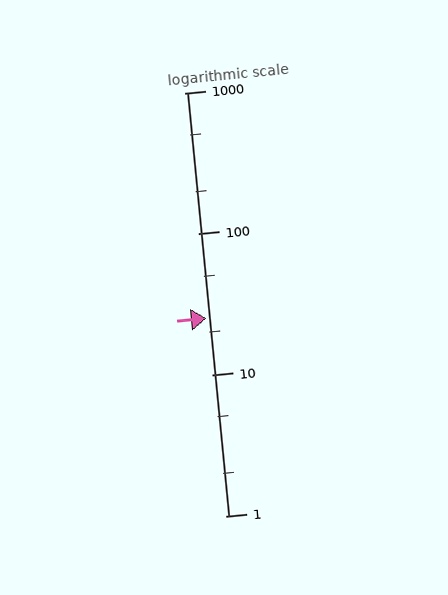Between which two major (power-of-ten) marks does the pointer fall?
The pointer is between 10 and 100.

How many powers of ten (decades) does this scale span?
The scale spans 3 decades, from 1 to 1000.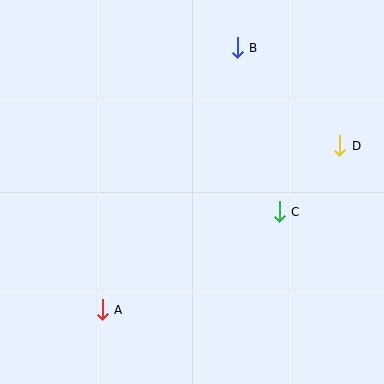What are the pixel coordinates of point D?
Point D is at (340, 146).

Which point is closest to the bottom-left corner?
Point A is closest to the bottom-left corner.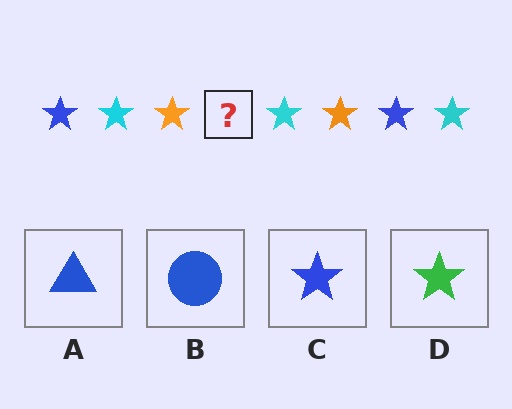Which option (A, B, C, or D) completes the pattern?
C.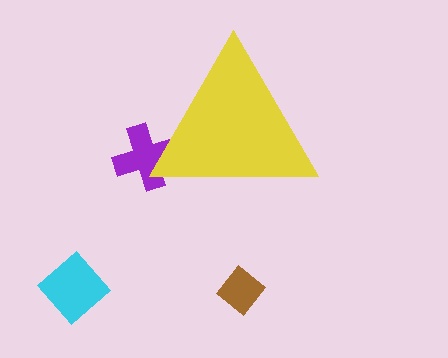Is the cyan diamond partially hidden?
No, the cyan diamond is fully visible.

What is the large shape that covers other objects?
A yellow triangle.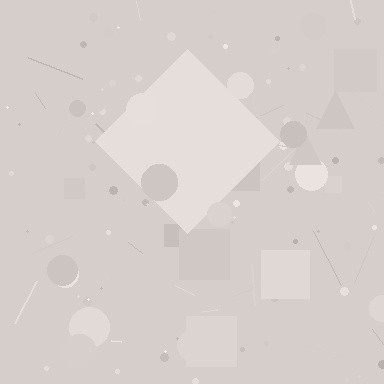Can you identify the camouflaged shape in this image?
The camouflaged shape is a diamond.